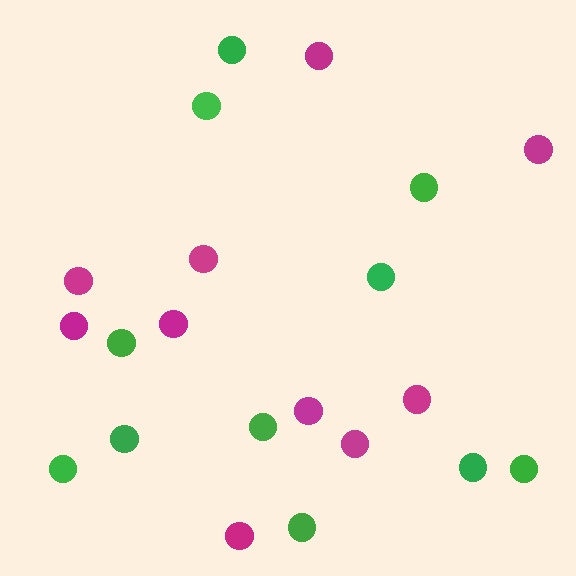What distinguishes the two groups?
There are 2 groups: one group of magenta circles (10) and one group of green circles (11).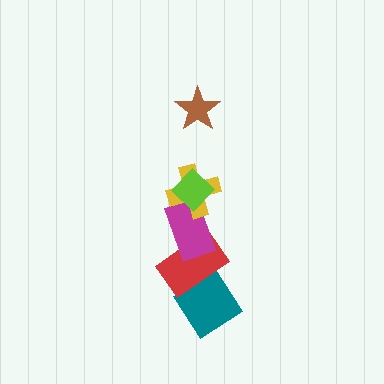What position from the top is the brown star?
The brown star is 1st from the top.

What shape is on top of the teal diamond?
The red rectangle is on top of the teal diamond.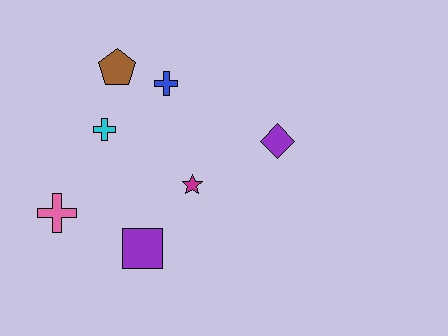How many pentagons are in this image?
There is 1 pentagon.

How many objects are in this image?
There are 7 objects.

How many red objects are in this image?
There are no red objects.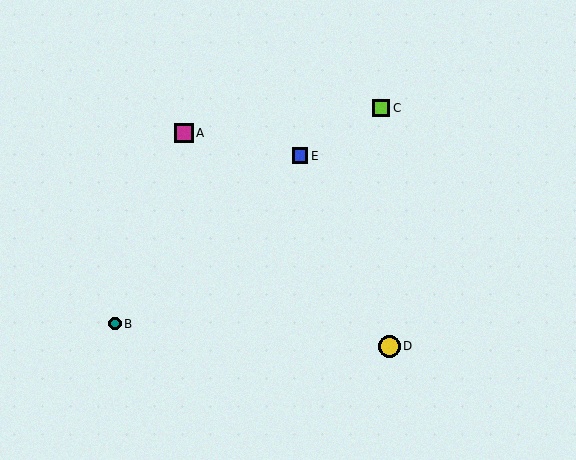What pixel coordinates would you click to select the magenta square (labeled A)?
Click at (184, 133) to select the magenta square A.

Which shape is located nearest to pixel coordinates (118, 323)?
The teal circle (labeled B) at (115, 324) is nearest to that location.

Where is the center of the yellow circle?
The center of the yellow circle is at (389, 346).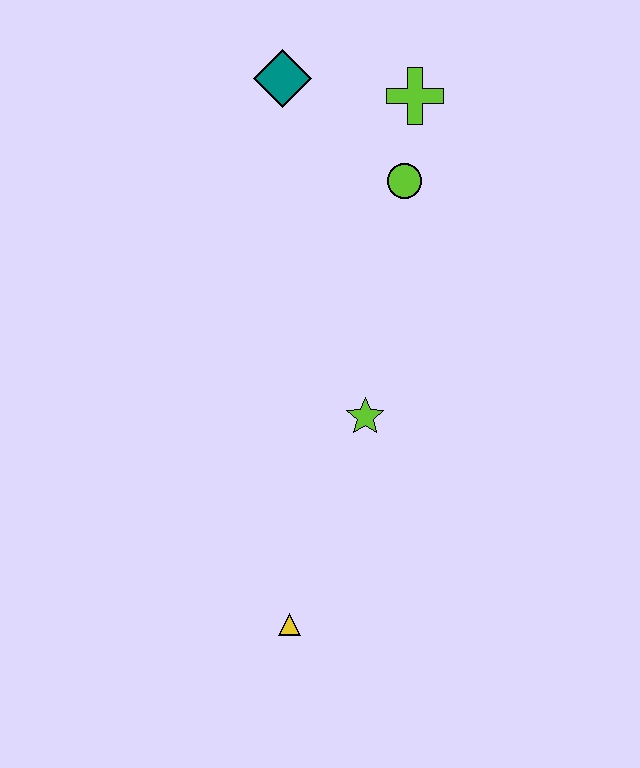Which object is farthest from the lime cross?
The yellow triangle is farthest from the lime cross.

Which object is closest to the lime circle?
The lime cross is closest to the lime circle.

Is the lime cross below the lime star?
No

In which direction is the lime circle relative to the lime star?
The lime circle is above the lime star.